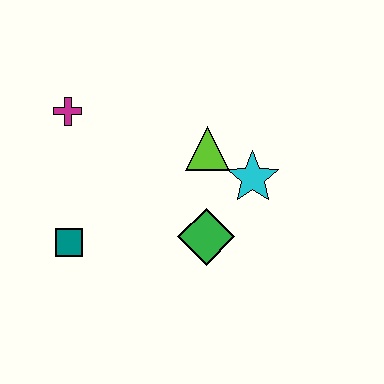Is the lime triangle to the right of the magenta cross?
Yes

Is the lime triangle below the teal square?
No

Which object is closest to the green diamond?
The cyan star is closest to the green diamond.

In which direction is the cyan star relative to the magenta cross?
The cyan star is to the right of the magenta cross.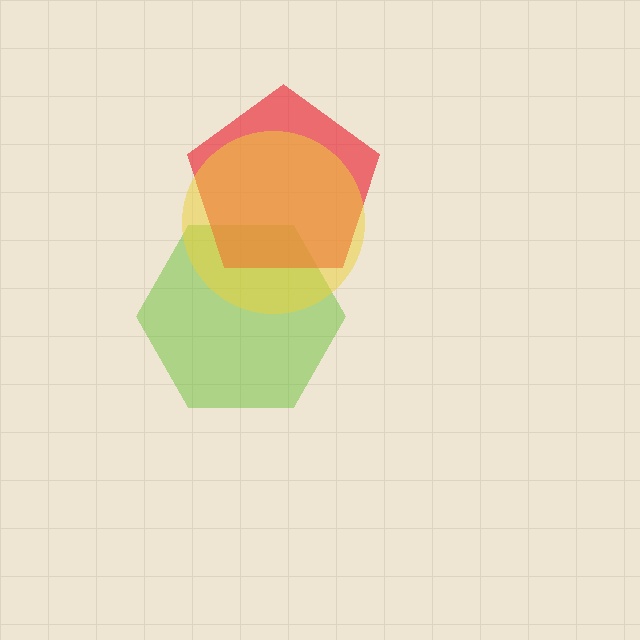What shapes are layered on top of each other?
The layered shapes are: a lime hexagon, a red pentagon, a yellow circle.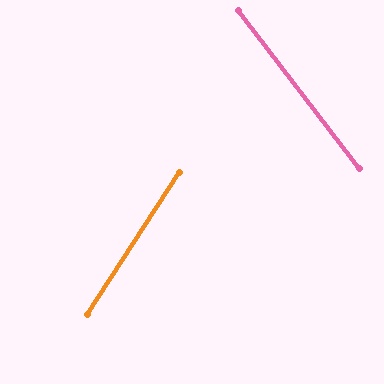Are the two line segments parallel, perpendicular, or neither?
Neither parallel nor perpendicular — they differ by about 70°.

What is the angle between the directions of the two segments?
Approximately 70 degrees.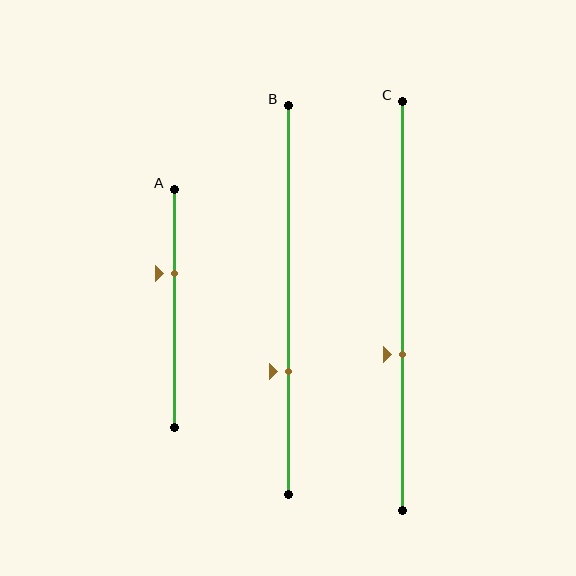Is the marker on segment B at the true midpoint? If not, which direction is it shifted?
No, the marker on segment B is shifted downward by about 18% of the segment length.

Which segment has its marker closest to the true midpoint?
Segment C has its marker closest to the true midpoint.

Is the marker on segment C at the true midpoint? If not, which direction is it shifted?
No, the marker on segment C is shifted downward by about 12% of the segment length.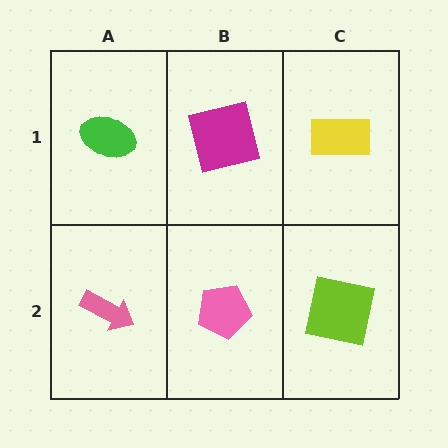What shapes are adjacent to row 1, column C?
A lime square (row 2, column C), a magenta square (row 1, column B).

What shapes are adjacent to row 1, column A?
A pink arrow (row 2, column A), a magenta square (row 1, column B).